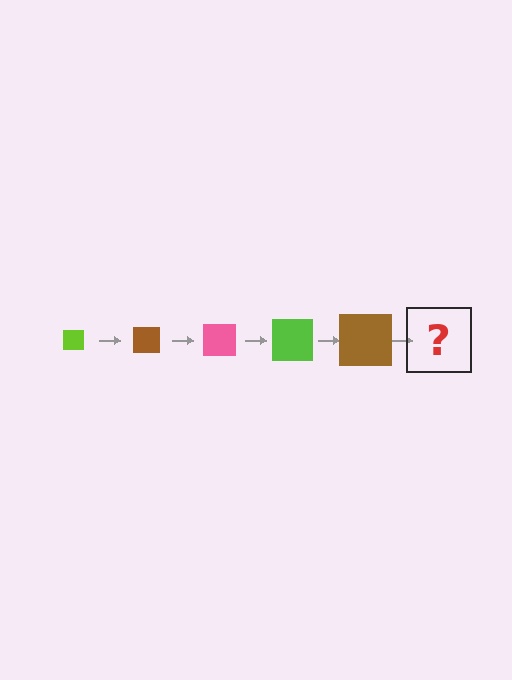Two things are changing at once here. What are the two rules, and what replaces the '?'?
The two rules are that the square grows larger each step and the color cycles through lime, brown, and pink. The '?' should be a pink square, larger than the previous one.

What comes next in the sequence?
The next element should be a pink square, larger than the previous one.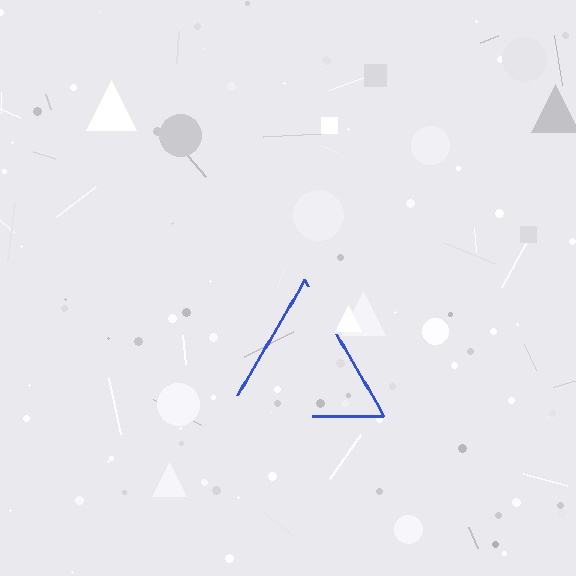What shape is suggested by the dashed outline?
The dashed outline suggests a triangle.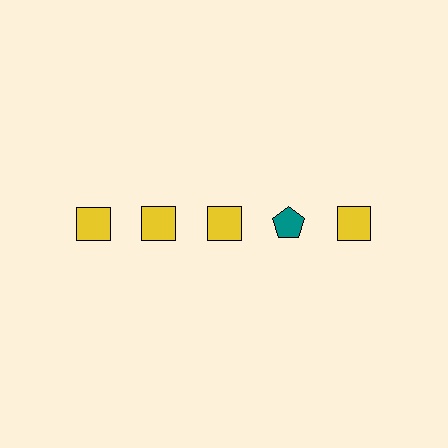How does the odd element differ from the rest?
It differs in both color (teal instead of yellow) and shape (pentagon instead of square).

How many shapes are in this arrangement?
There are 5 shapes arranged in a grid pattern.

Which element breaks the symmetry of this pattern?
The teal pentagon in the top row, second from right column breaks the symmetry. All other shapes are yellow squares.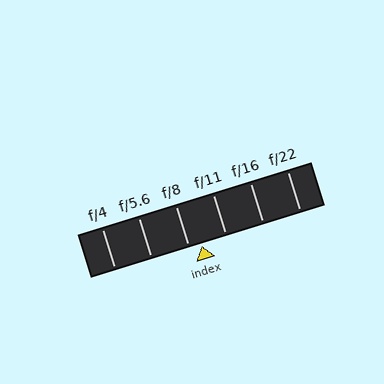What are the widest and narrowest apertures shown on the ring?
The widest aperture shown is f/4 and the narrowest is f/22.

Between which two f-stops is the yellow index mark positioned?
The index mark is between f/8 and f/11.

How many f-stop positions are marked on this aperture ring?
There are 6 f-stop positions marked.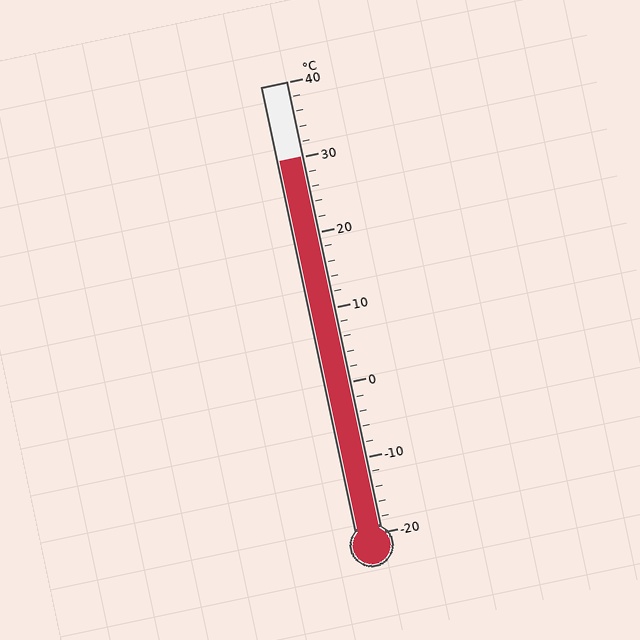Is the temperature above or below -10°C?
The temperature is above -10°C.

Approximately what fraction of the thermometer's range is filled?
The thermometer is filled to approximately 85% of its range.